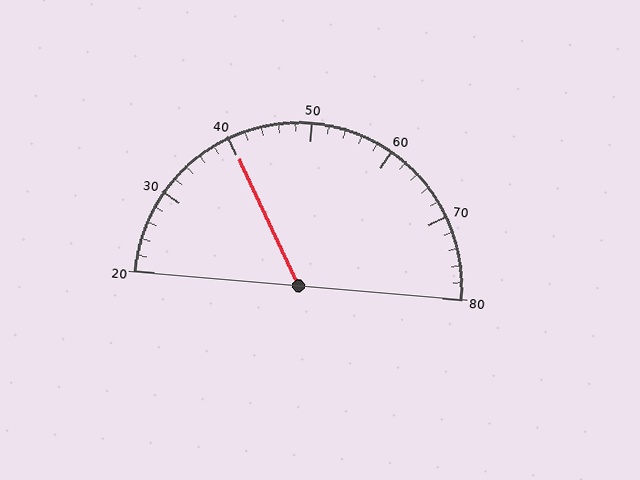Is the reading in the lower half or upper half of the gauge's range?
The reading is in the lower half of the range (20 to 80).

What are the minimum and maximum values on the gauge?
The gauge ranges from 20 to 80.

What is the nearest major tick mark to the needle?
The nearest major tick mark is 40.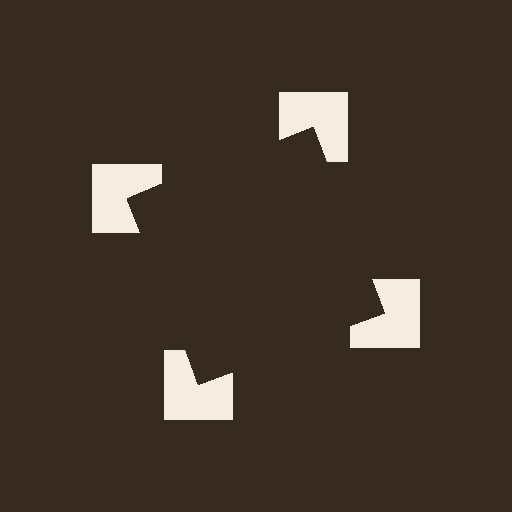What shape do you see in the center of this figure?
An illusory square — its edges are inferred from the aligned wedge cuts in the notched squares, not physically drawn.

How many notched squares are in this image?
There are 4 — one at each vertex of the illusory square.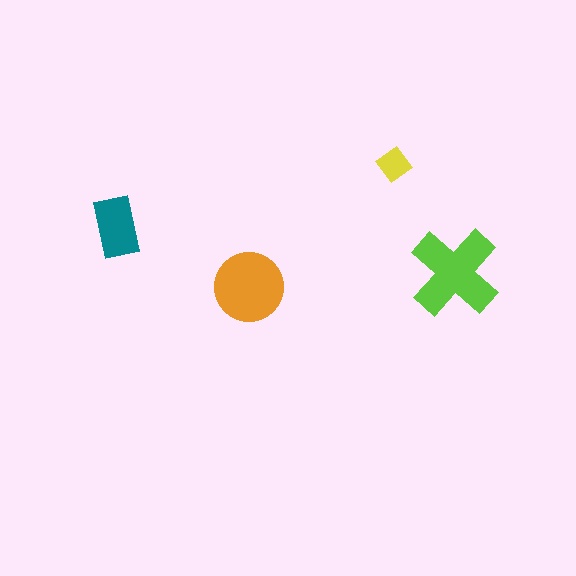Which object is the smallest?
The yellow diamond.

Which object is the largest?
The lime cross.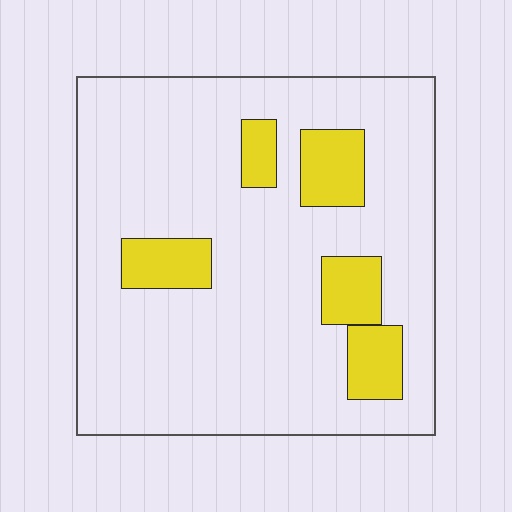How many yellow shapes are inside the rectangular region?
5.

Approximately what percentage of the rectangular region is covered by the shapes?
Approximately 15%.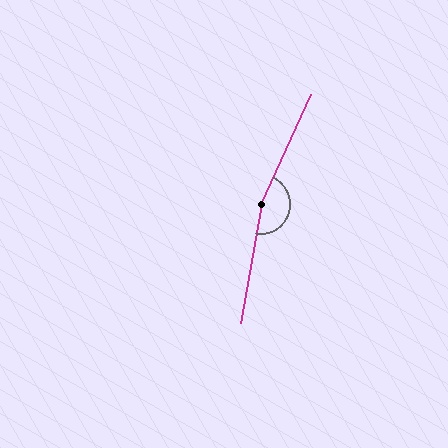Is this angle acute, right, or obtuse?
It is obtuse.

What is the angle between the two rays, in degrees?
Approximately 165 degrees.